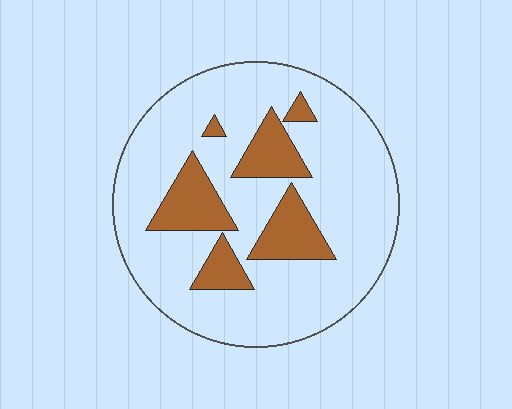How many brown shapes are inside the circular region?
6.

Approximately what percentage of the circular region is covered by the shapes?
Approximately 20%.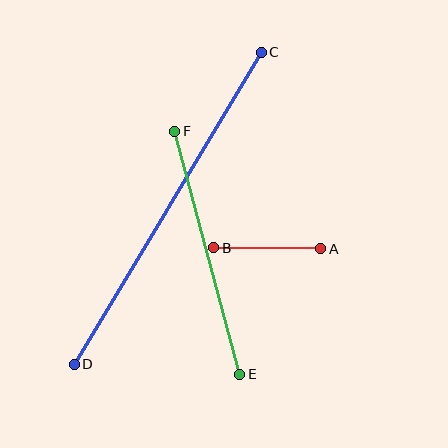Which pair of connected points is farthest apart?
Points C and D are farthest apart.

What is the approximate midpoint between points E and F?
The midpoint is at approximately (207, 253) pixels.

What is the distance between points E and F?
The distance is approximately 252 pixels.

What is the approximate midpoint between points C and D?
The midpoint is at approximately (168, 208) pixels.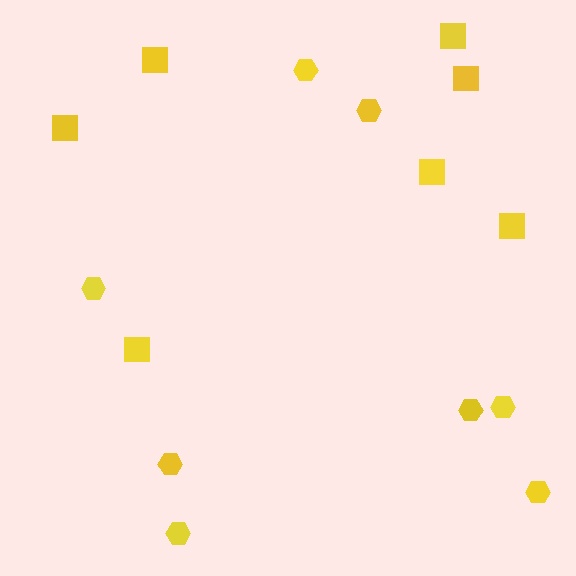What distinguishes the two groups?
There are 2 groups: one group of hexagons (8) and one group of squares (7).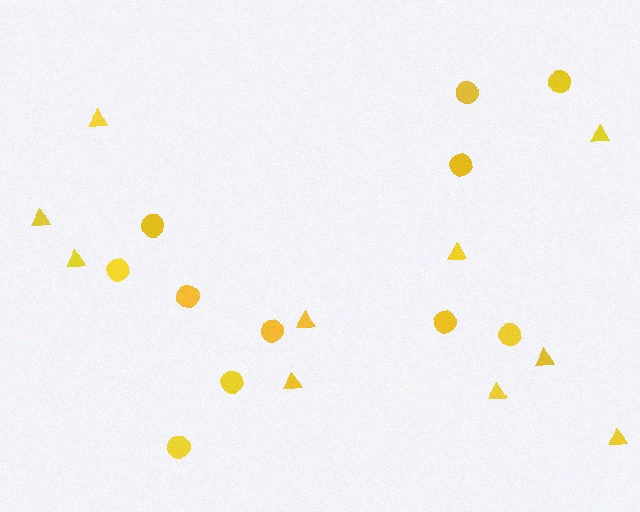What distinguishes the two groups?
There are 2 groups: one group of triangles (10) and one group of circles (11).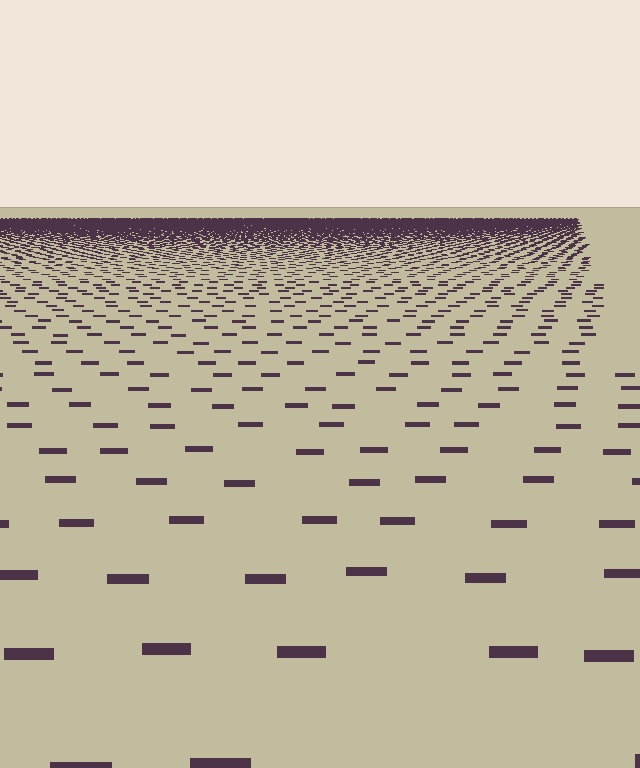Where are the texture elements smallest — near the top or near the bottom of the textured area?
Near the top.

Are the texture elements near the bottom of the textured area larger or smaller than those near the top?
Larger. Near the bottom, elements are closer to the viewer and appear at a bigger on-screen size.